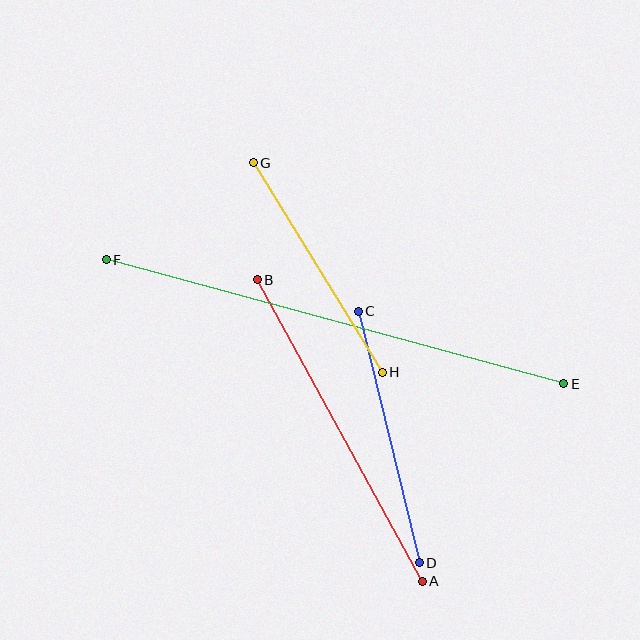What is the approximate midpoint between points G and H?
The midpoint is at approximately (318, 268) pixels.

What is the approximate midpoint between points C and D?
The midpoint is at approximately (389, 437) pixels.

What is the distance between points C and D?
The distance is approximately 259 pixels.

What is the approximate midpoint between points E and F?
The midpoint is at approximately (335, 322) pixels.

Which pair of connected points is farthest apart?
Points E and F are farthest apart.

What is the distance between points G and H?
The distance is approximately 246 pixels.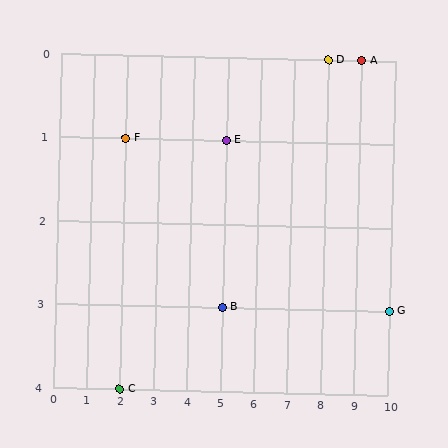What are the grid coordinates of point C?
Point C is at grid coordinates (2, 4).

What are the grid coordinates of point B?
Point B is at grid coordinates (5, 3).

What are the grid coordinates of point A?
Point A is at grid coordinates (9, 0).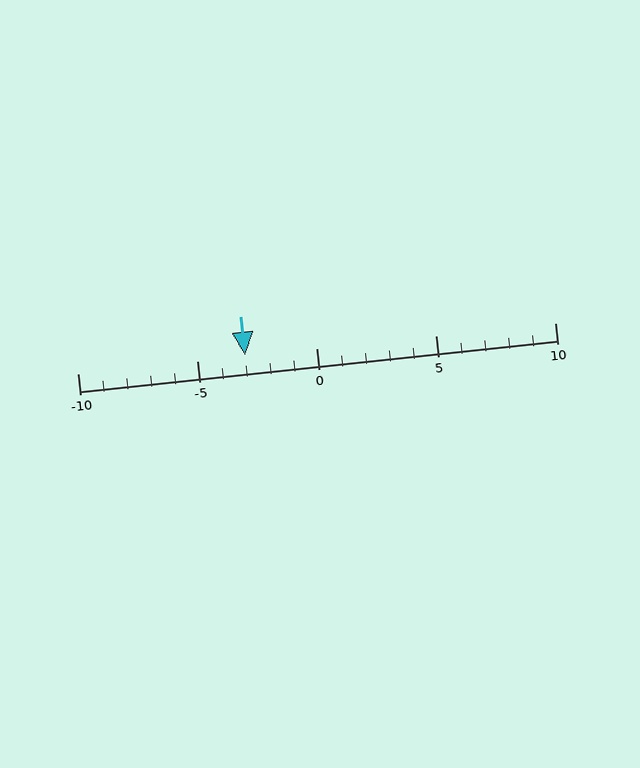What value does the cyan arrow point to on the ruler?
The cyan arrow points to approximately -3.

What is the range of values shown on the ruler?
The ruler shows values from -10 to 10.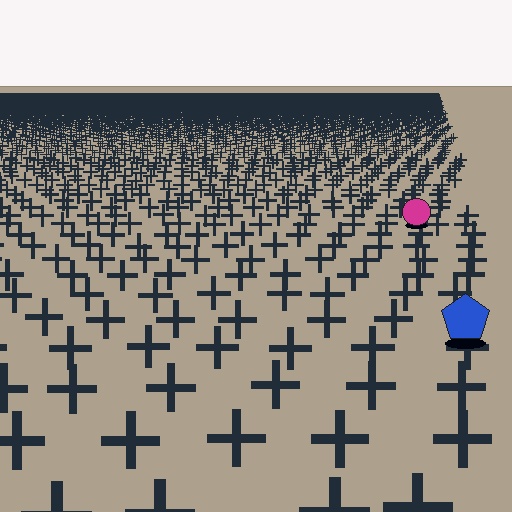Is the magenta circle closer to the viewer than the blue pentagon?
No. The blue pentagon is closer — you can tell from the texture gradient: the ground texture is coarser near it.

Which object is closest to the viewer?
The blue pentagon is closest. The texture marks near it are larger and more spread out.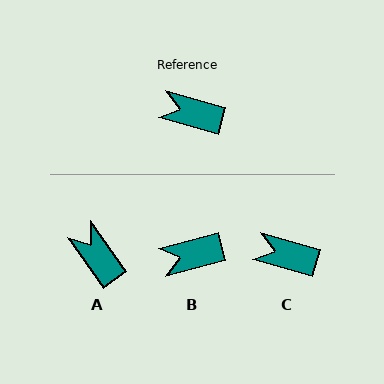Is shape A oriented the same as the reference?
No, it is off by about 39 degrees.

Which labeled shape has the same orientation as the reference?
C.